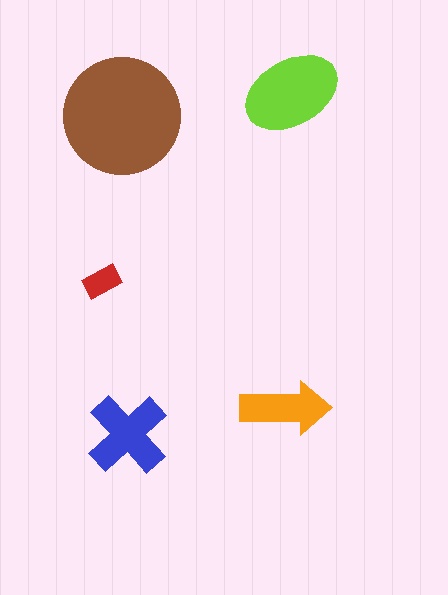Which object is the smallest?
The red rectangle.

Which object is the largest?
The brown circle.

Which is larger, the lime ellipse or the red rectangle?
The lime ellipse.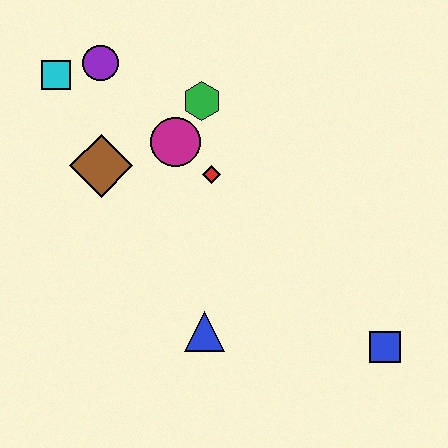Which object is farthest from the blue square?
The cyan square is farthest from the blue square.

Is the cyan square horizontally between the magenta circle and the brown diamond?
No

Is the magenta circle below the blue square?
No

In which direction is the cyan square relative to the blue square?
The cyan square is to the left of the blue square.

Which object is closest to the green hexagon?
The magenta circle is closest to the green hexagon.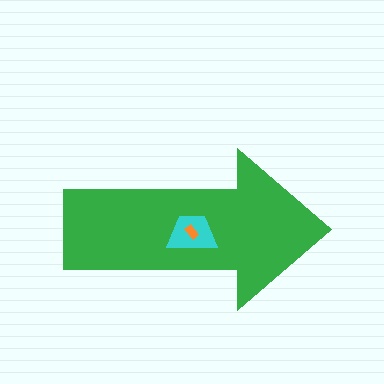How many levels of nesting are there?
3.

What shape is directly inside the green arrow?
The cyan trapezoid.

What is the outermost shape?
The green arrow.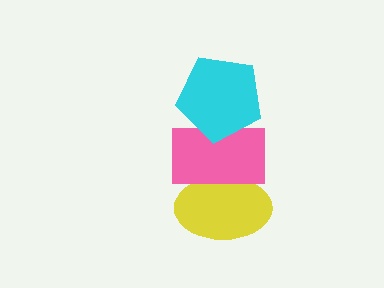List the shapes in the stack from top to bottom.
From top to bottom: the cyan pentagon, the pink rectangle, the yellow ellipse.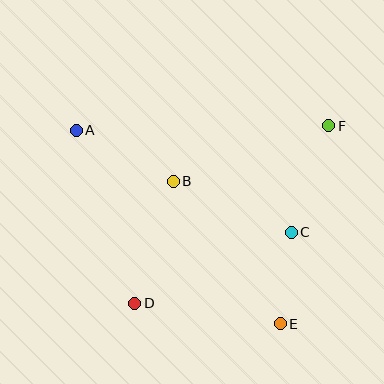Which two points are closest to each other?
Points C and E are closest to each other.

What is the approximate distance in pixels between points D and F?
The distance between D and F is approximately 263 pixels.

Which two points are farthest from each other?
Points A and E are farthest from each other.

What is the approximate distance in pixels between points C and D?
The distance between C and D is approximately 172 pixels.